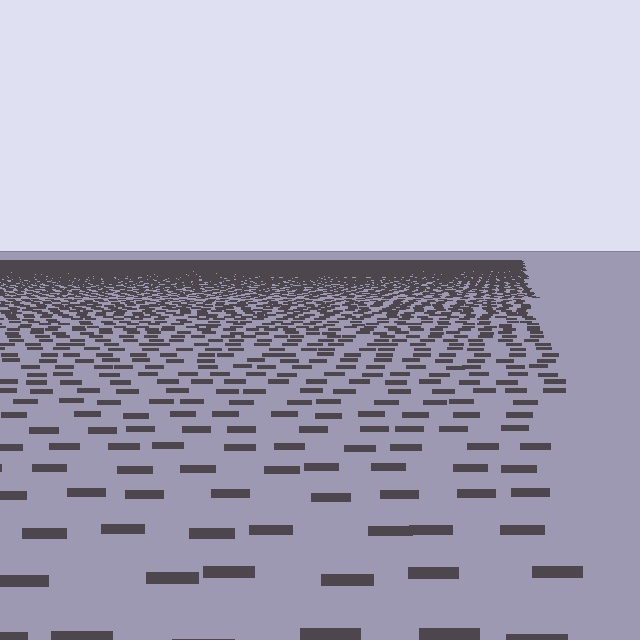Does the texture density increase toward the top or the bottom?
Density increases toward the top.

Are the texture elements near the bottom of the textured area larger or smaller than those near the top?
Larger. Near the bottom, elements are closer to the viewer and appear at a bigger on-screen size.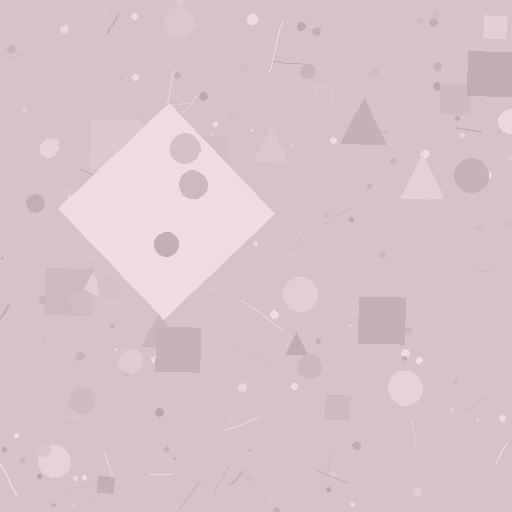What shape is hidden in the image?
A diamond is hidden in the image.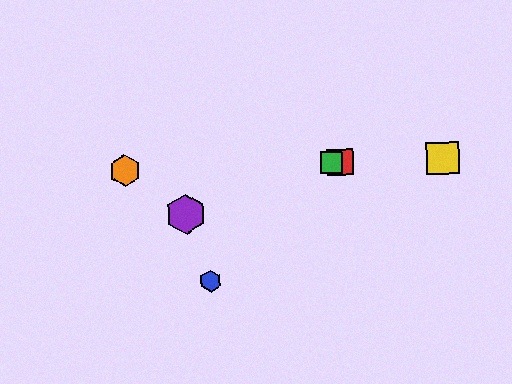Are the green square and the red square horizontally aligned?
Yes, both are at y≈162.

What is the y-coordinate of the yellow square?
The yellow square is at y≈158.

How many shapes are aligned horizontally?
4 shapes (the red square, the green square, the yellow square, the orange hexagon) are aligned horizontally.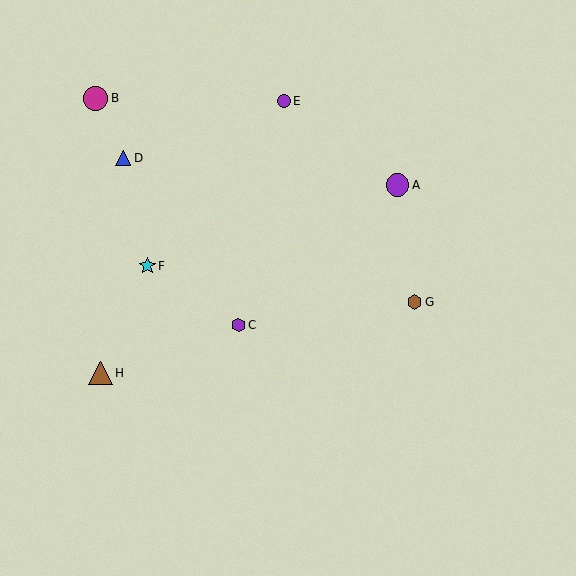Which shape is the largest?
The magenta circle (labeled B) is the largest.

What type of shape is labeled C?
Shape C is a purple hexagon.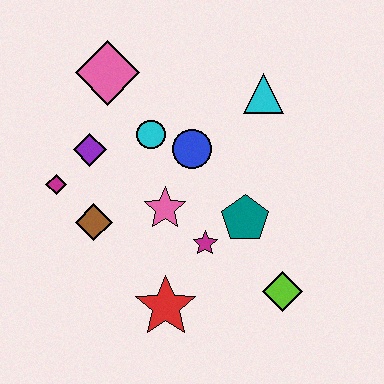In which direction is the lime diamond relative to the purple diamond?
The lime diamond is to the right of the purple diamond.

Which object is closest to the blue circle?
The cyan circle is closest to the blue circle.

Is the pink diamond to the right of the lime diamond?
No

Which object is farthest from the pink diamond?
The lime diamond is farthest from the pink diamond.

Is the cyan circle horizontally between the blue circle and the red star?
No